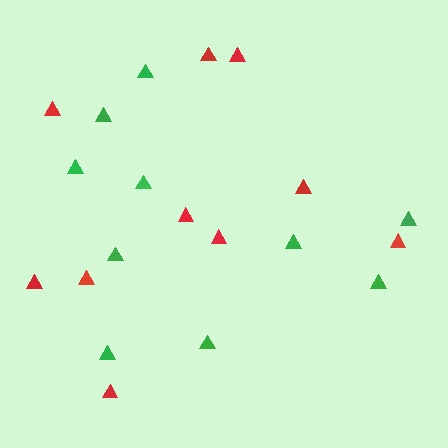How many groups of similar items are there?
There are 2 groups: one group of red triangles (10) and one group of green triangles (10).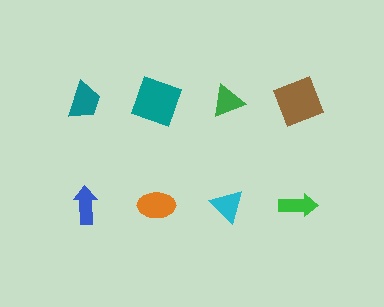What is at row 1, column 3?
A green triangle.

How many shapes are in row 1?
4 shapes.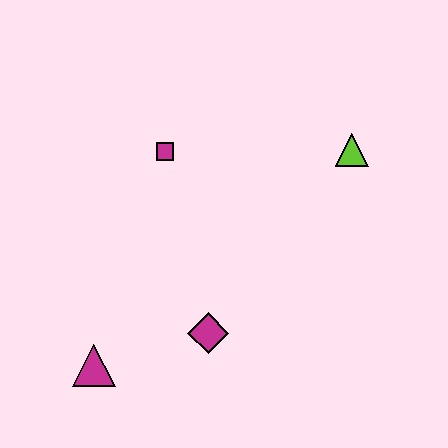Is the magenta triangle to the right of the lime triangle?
No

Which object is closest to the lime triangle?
The magenta square is closest to the lime triangle.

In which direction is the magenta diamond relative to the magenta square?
The magenta diamond is below the magenta square.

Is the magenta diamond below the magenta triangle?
No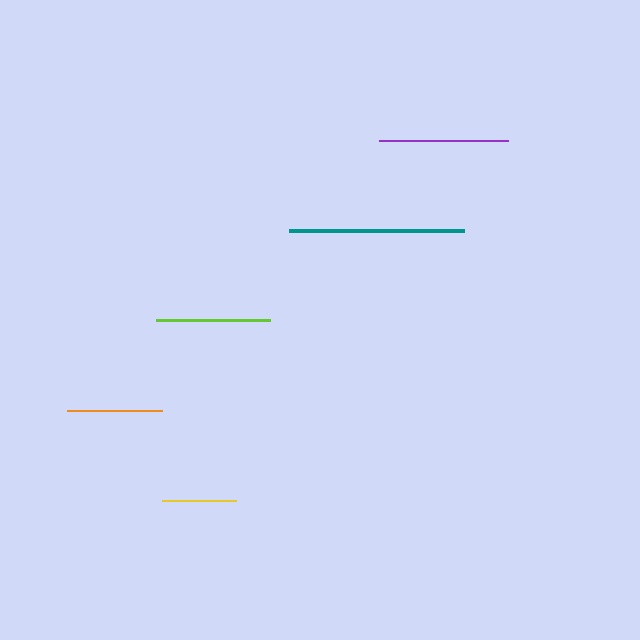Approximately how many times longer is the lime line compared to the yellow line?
The lime line is approximately 1.5 times the length of the yellow line.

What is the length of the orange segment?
The orange segment is approximately 95 pixels long.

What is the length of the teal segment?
The teal segment is approximately 174 pixels long.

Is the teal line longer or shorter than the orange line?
The teal line is longer than the orange line.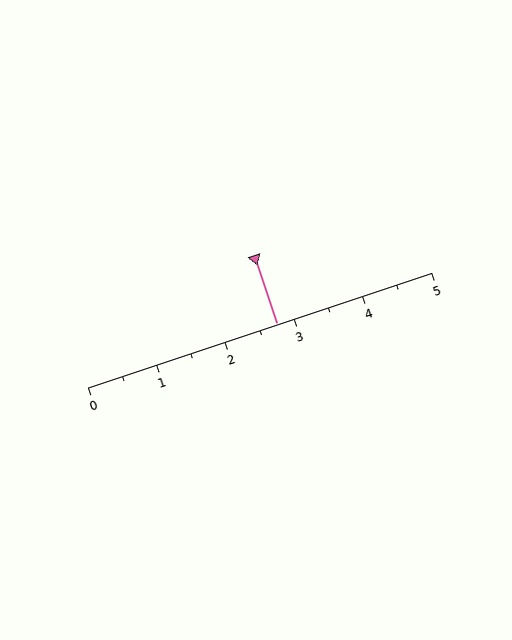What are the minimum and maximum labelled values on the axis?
The axis runs from 0 to 5.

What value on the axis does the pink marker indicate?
The marker indicates approximately 2.8.